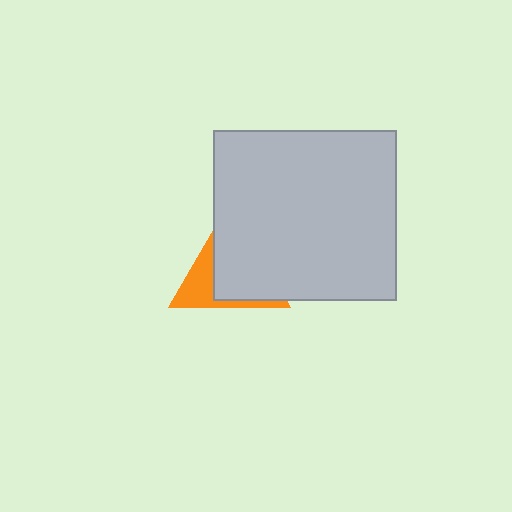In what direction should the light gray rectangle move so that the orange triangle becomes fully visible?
The light gray rectangle should move right. That is the shortest direction to clear the overlap and leave the orange triangle fully visible.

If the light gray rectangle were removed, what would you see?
You would see the complete orange triangle.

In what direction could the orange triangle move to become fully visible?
The orange triangle could move left. That would shift it out from behind the light gray rectangle entirely.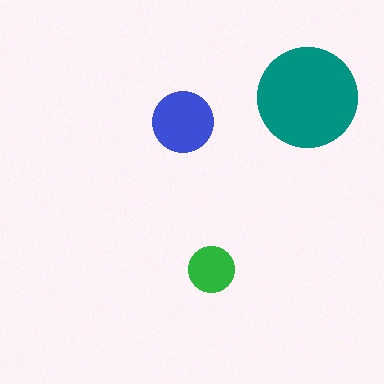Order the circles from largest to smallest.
the teal one, the blue one, the green one.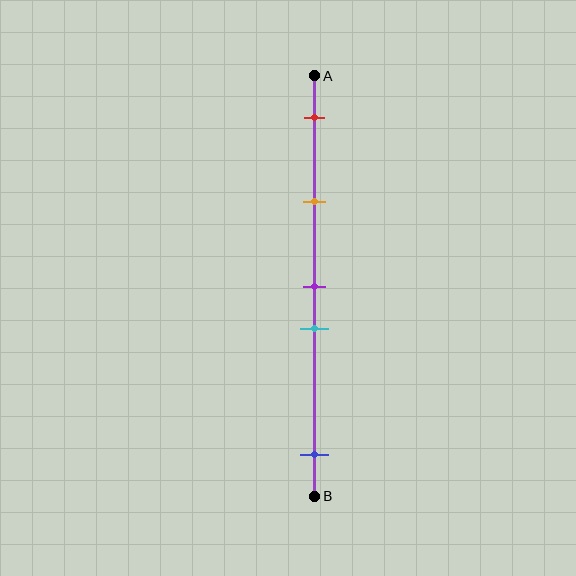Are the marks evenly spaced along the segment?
No, the marks are not evenly spaced.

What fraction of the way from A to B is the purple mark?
The purple mark is approximately 50% (0.5) of the way from A to B.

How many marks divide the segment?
There are 5 marks dividing the segment.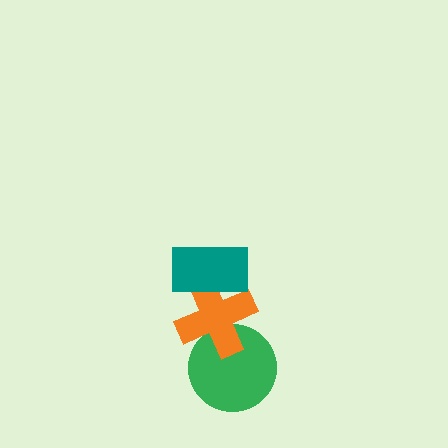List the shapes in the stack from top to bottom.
From top to bottom: the teal rectangle, the orange cross, the green circle.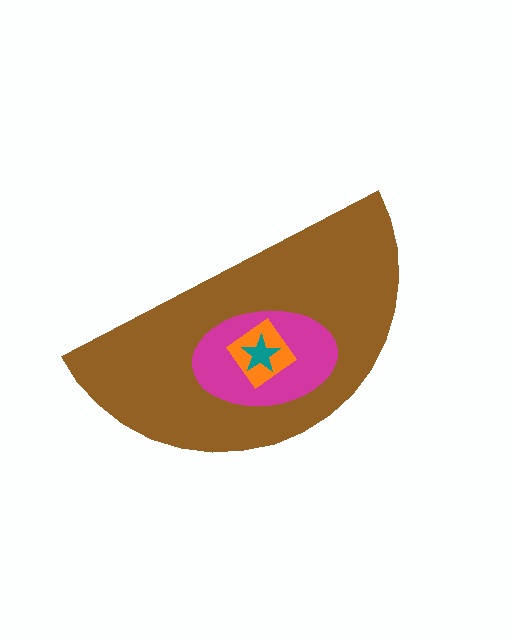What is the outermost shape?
The brown semicircle.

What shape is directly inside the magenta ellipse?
The orange diamond.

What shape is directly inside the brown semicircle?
The magenta ellipse.